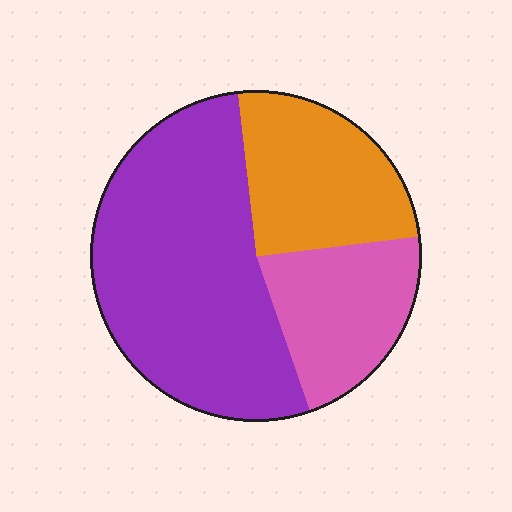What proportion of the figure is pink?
Pink takes up between a sixth and a third of the figure.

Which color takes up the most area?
Purple, at roughly 55%.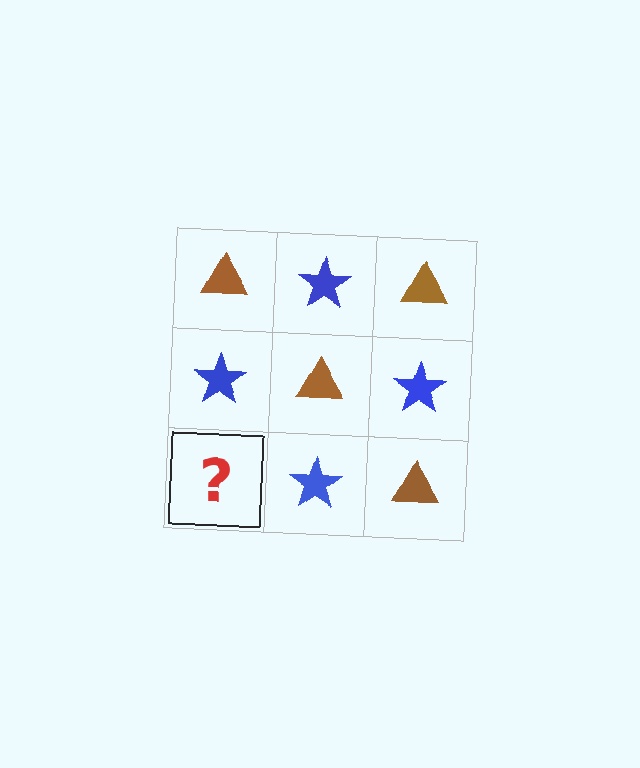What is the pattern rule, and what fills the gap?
The rule is that it alternates brown triangle and blue star in a checkerboard pattern. The gap should be filled with a brown triangle.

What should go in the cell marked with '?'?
The missing cell should contain a brown triangle.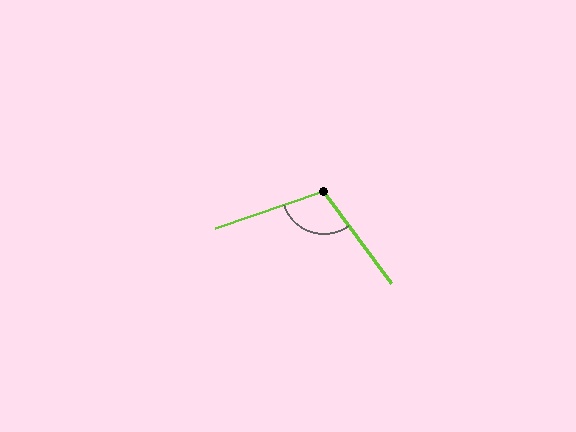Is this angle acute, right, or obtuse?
It is obtuse.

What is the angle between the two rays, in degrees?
Approximately 108 degrees.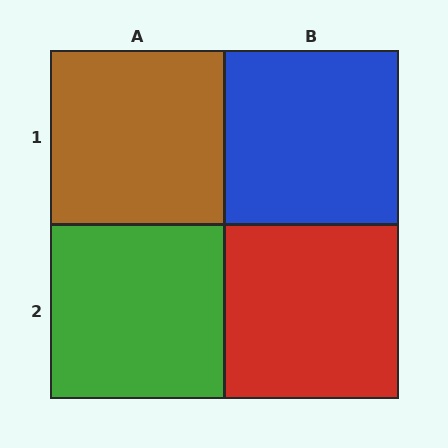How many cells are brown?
1 cell is brown.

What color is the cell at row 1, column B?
Blue.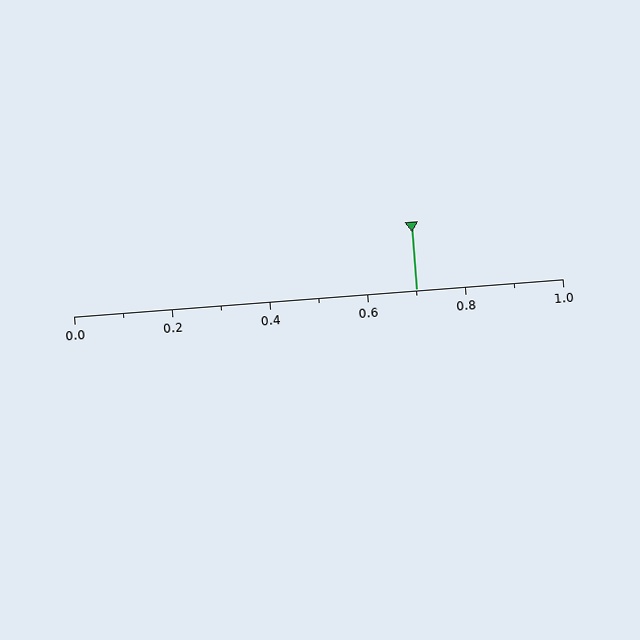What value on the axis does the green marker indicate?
The marker indicates approximately 0.7.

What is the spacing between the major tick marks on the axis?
The major ticks are spaced 0.2 apart.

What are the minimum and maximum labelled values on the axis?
The axis runs from 0.0 to 1.0.